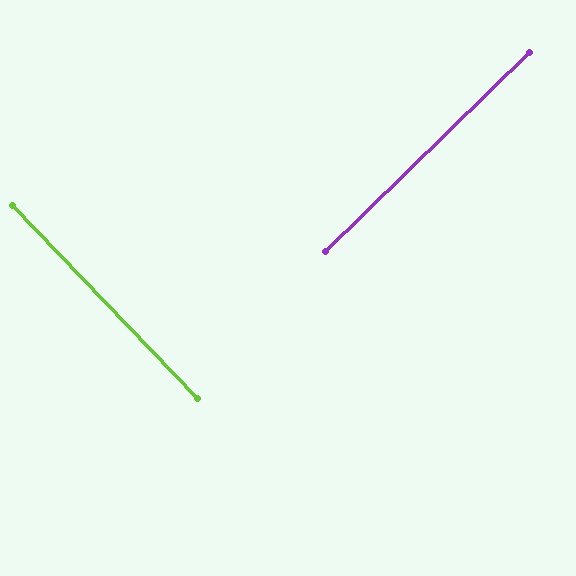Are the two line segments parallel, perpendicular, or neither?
Perpendicular — they meet at approximately 89°.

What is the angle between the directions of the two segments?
Approximately 89 degrees.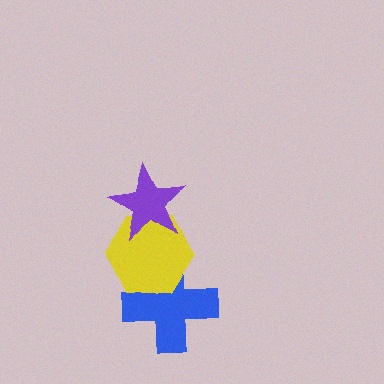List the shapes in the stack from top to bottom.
From top to bottom: the purple star, the yellow hexagon, the blue cross.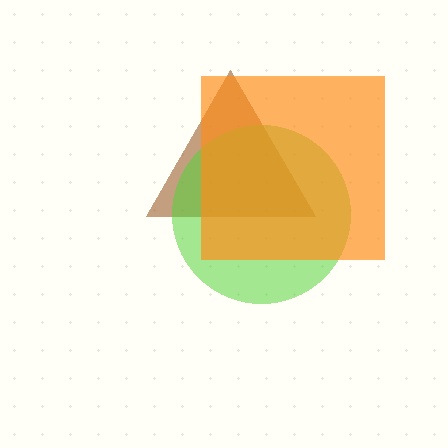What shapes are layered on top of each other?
The layered shapes are: a brown triangle, a lime circle, an orange square.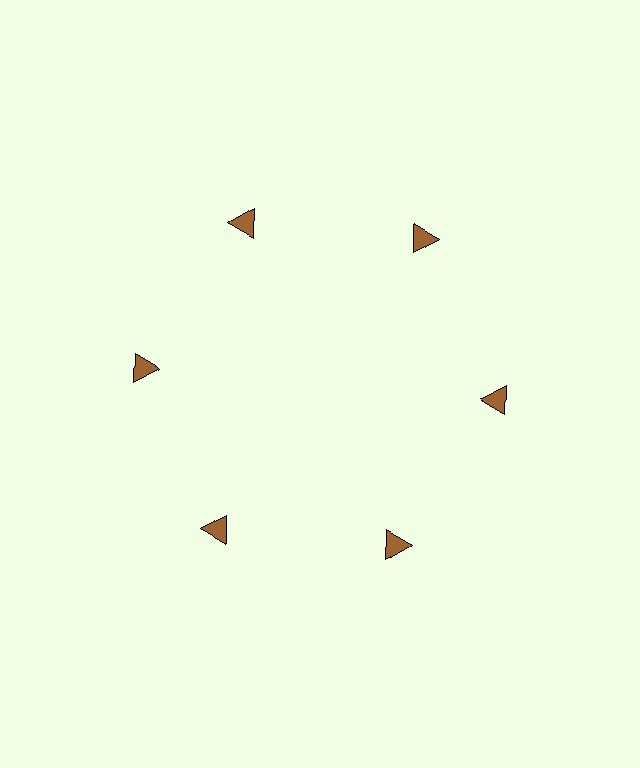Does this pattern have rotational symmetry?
Yes, this pattern has 6-fold rotational symmetry. It looks the same after rotating 60 degrees around the center.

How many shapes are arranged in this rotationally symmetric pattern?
There are 6 shapes, arranged in 6 groups of 1.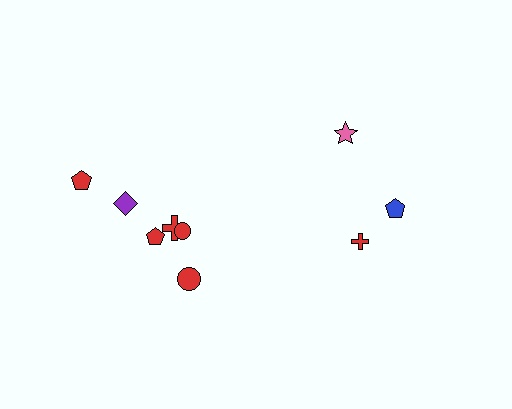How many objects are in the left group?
There are 6 objects.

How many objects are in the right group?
There are 3 objects.